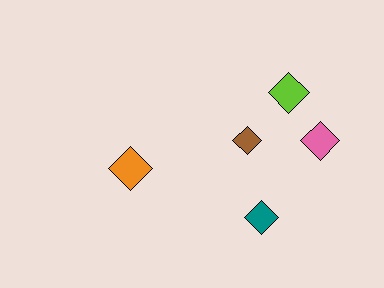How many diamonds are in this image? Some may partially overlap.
There are 5 diamonds.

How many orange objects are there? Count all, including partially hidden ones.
There is 1 orange object.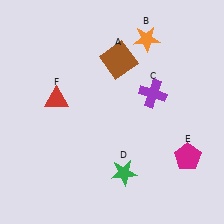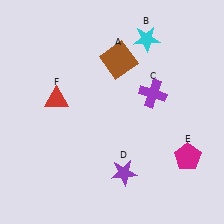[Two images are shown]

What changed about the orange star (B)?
In Image 1, B is orange. In Image 2, it changed to cyan.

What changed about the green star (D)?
In Image 1, D is green. In Image 2, it changed to purple.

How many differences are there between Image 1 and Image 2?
There are 2 differences between the two images.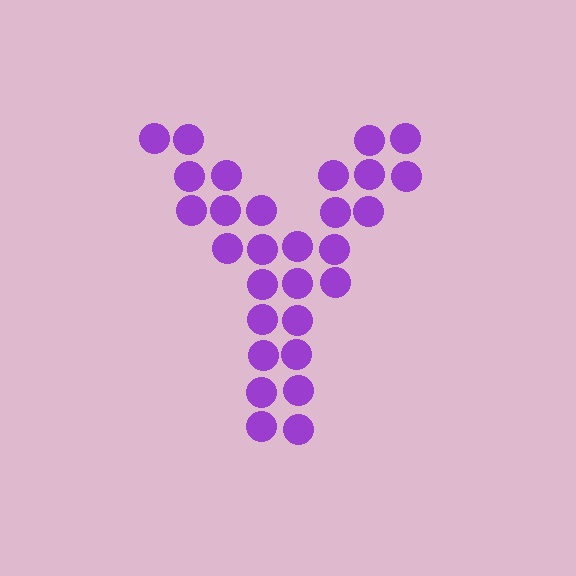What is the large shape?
The large shape is the letter Y.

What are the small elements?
The small elements are circles.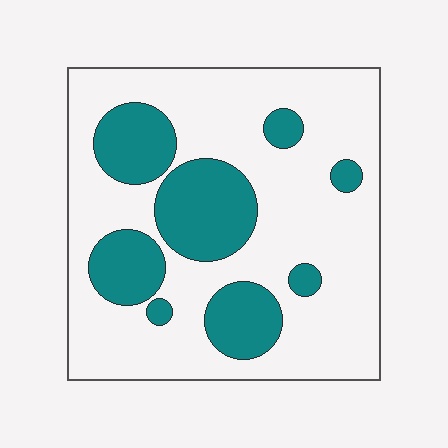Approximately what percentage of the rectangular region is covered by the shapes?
Approximately 30%.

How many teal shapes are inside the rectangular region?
8.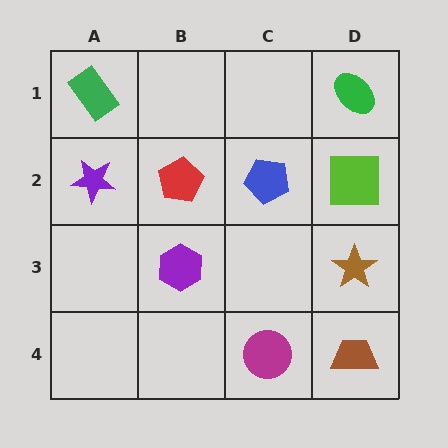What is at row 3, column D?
A brown star.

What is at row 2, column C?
A blue pentagon.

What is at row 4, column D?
A brown trapezoid.